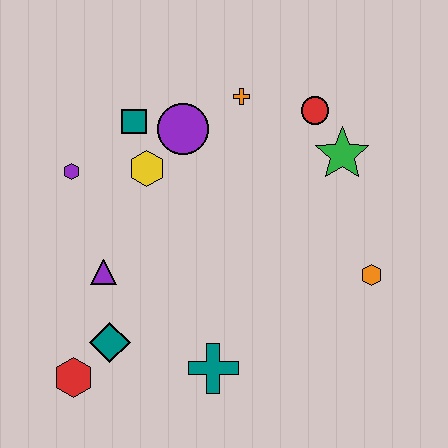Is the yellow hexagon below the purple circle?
Yes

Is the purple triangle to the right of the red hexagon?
Yes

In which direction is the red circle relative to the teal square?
The red circle is to the right of the teal square.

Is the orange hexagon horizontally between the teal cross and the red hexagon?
No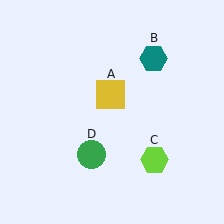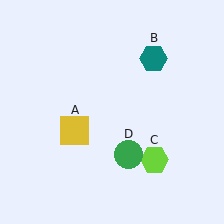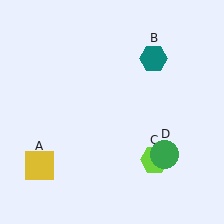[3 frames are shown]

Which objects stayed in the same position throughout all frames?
Teal hexagon (object B) and lime hexagon (object C) remained stationary.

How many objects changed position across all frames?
2 objects changed position: yellow square (object A), green circle (object D).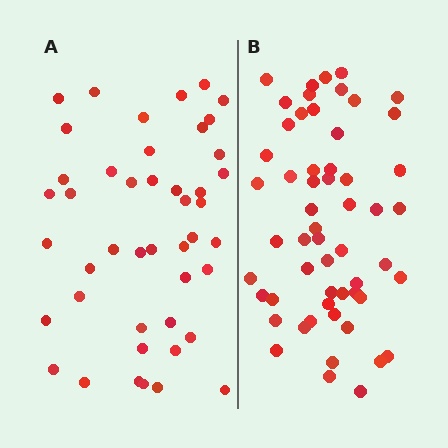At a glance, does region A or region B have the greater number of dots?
Region B (the right region) has more dots.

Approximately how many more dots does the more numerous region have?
Region B has roughly 12 or so more dots than region A.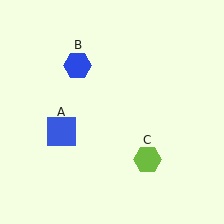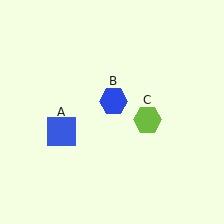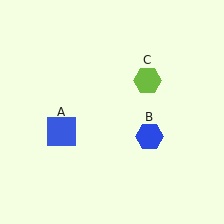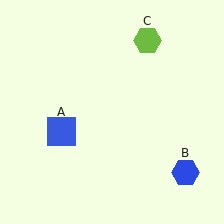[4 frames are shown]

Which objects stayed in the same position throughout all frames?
Blue square (object A) remained stationary.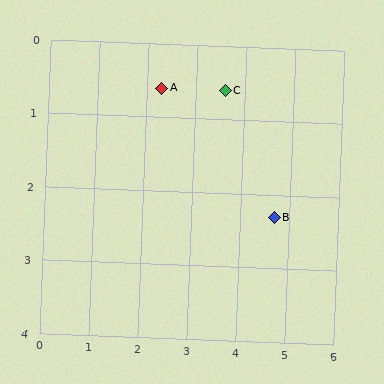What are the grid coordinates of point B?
Point B is at approximately (4.7, 2.3).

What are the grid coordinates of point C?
Point C is at approximately (3.6, 0.6).